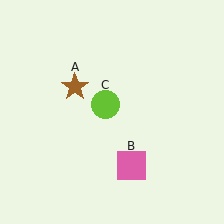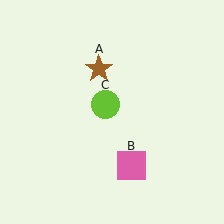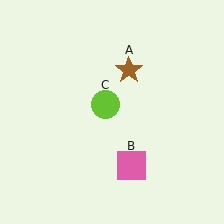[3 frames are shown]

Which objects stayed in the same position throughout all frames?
Pink square (object B) and lime circle (object C) remained stationary.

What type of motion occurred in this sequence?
The brown star (object A) rotated clockwise around the center of the scene.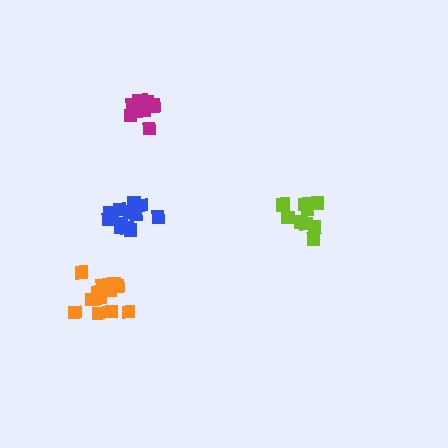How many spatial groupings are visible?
There are 4 spatial groupings.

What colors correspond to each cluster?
The clusters are colored: lime, magenta, blue, orange.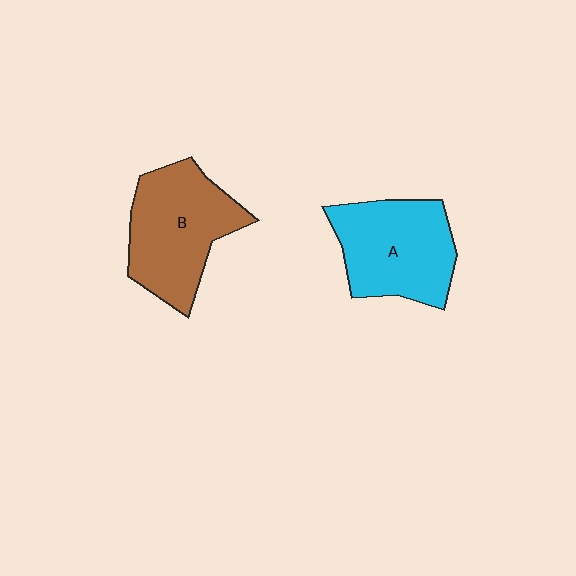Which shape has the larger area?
Shape B (brown).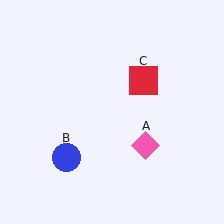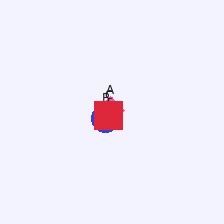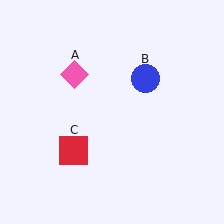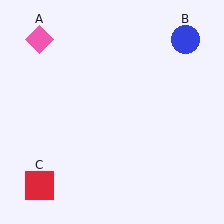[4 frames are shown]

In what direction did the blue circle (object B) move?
The blue circle (object B) moved up and to the right.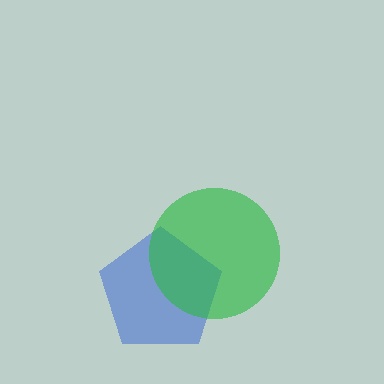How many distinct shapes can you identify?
There are 2 distinct shapes: a blue pentagon, a green circle.